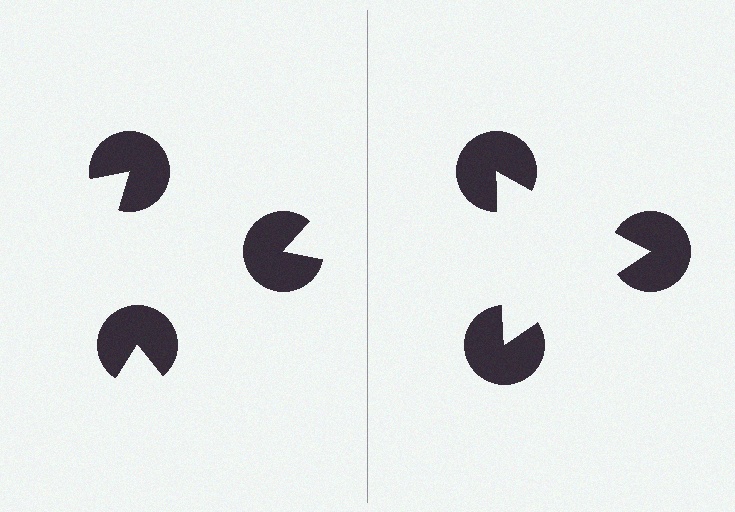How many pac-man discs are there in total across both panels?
6 — 3 on each side.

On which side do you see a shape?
An illusory triangle appears on the right side. On the left side the wedge cuts are rotated, so no coherent shape forms.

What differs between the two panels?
The pac-man discs are positioned identically on both sides; only the wedge orientations differ. On the right they align to a triangle; on the left they are misaligned.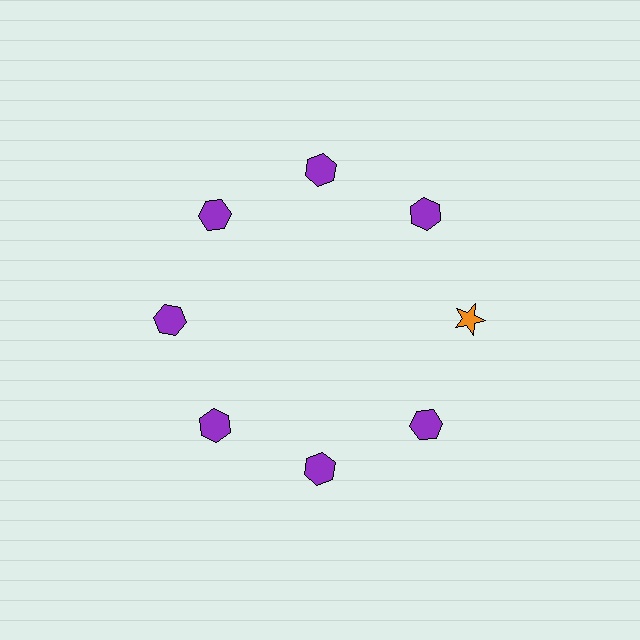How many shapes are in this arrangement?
There are 8 shapes arranged in a ring pattern.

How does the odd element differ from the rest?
It differs in both color (orange instead of purple) and shape (star instead of hexagon).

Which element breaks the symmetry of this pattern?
The orange star at roughly the 3 o'clock position breaks the symmetry. All other shapes are purple hexagons.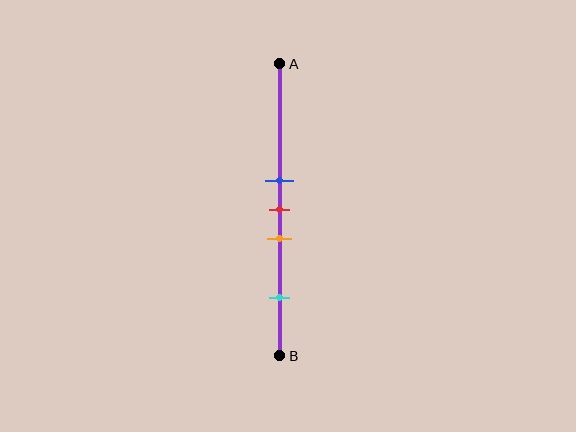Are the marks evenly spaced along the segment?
No, the marks are not evenly spaced.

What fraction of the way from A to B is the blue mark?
The blue mark is approximately 40% (0.4) of the way from A to B.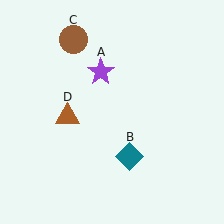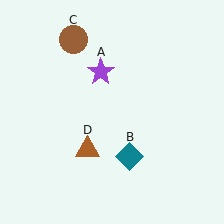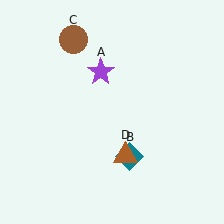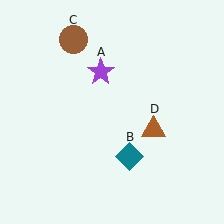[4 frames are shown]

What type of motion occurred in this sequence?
The brown triangle (object D) rotated counterclockwise around the center of the scene.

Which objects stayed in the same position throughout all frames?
Purple star (object A) and teal diamond (object B) and brown circle (object C) remained stationary.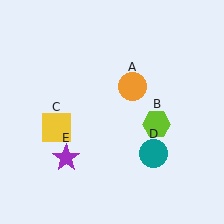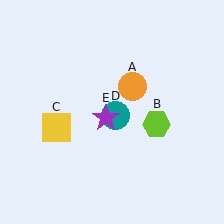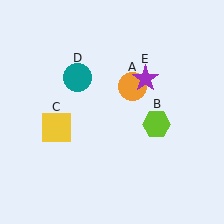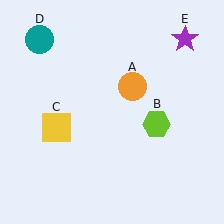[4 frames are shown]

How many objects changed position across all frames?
2 objects changed position: teal circle (object D), purple star (object E).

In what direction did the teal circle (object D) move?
The teal circle (object D) moved up and to the left.